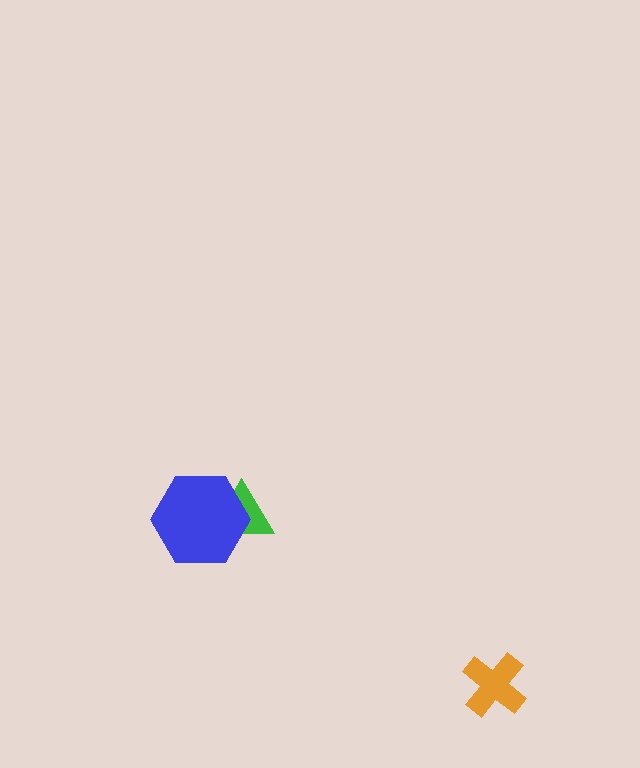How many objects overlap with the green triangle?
1 object overlaps with the green triangle.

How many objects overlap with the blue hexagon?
1 object overlaps with the blue hexagon.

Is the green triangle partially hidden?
Yes, it is partially covered by another shape.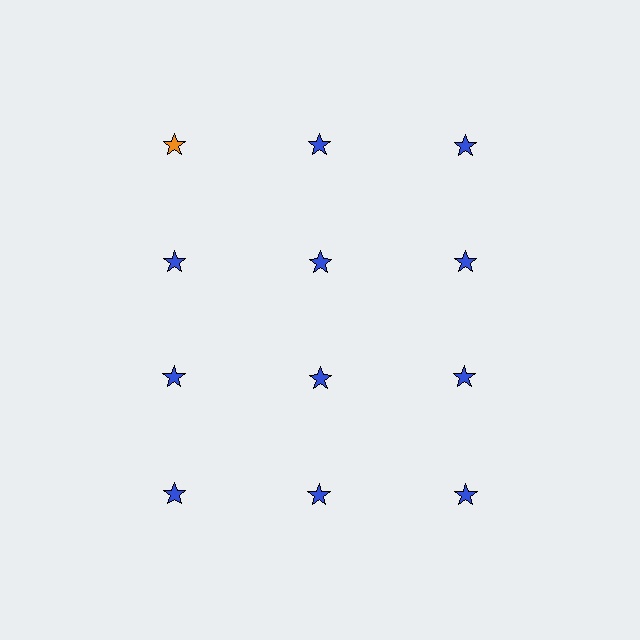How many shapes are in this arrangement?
There are 12 shapes arranged in a grid pattern.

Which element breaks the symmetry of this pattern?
The orange star in the top row, leftmost column breaks the symmetry. All other shapes are blue stars.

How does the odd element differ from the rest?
It has a different color: orange instead of blue.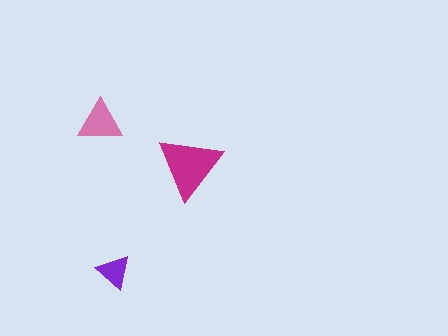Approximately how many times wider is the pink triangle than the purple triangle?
About 1.5 times wider.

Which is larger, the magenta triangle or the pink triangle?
The magenta one.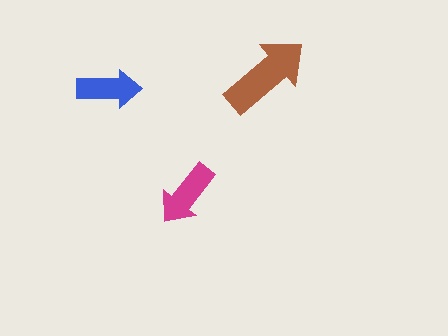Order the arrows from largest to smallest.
the brown one, the magenta one, the blue one.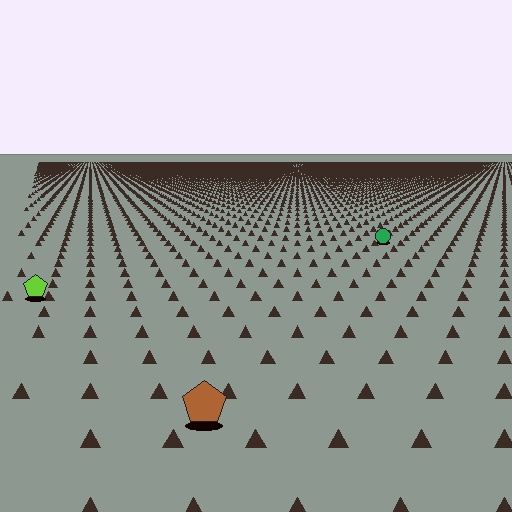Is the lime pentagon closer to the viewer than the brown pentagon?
No. The brown pentagon is closer — you can tell from the texture gradient: the ground texture is coarser near it.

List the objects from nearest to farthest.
From nearest to farthest: the brown pentagon, the lime pentagon, the green circle.